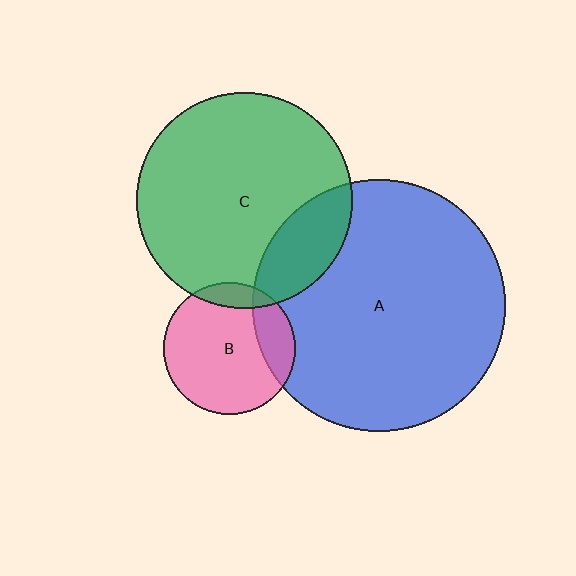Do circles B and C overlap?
Yes.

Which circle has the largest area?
Circle A (blue).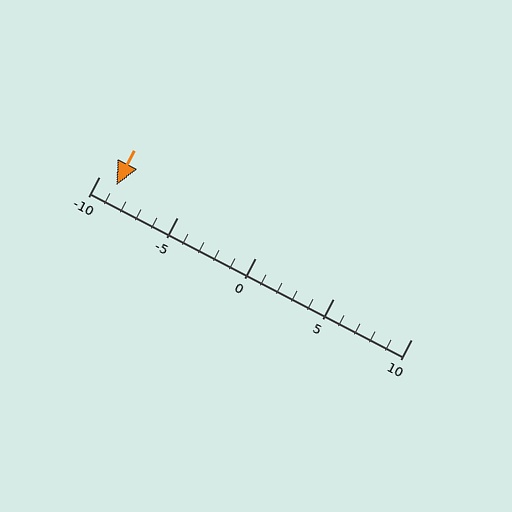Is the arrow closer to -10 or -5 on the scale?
The arrow is closer to -10.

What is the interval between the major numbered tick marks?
The major tick marks are spaced 5 units apart.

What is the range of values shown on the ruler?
The ruler shows values from -10 to 10.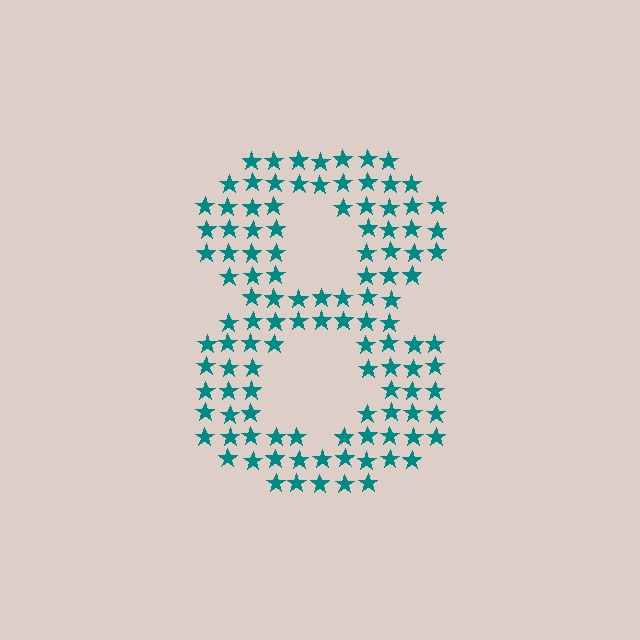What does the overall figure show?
The overall figure shows the digit 8.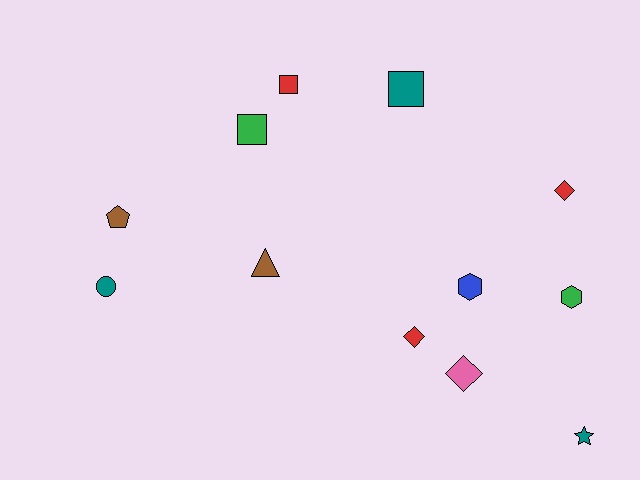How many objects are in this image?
There are 12 objects.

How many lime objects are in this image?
There are no lime objects.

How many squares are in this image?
There are 3 squares.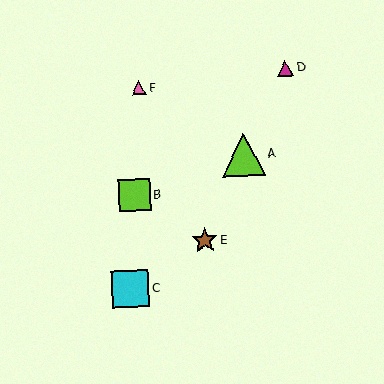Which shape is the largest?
The lime triangle (labeled A) is the largest.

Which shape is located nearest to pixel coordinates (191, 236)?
The brown star (labeled E) at (205, 240) is nearest to that location.